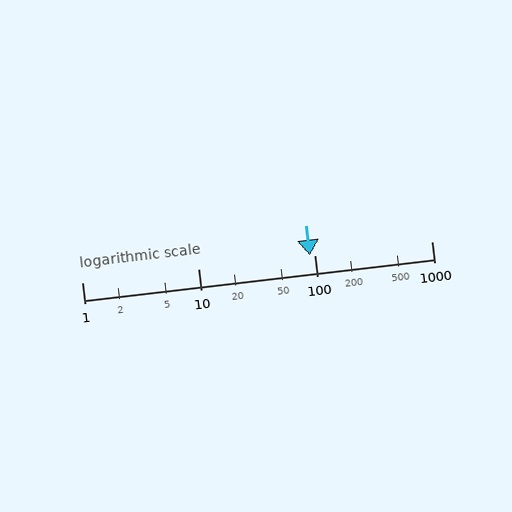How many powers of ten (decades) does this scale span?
The scale spans 3 decades, from 1 to 1000.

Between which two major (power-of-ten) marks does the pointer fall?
The pointer is between 10 and 100.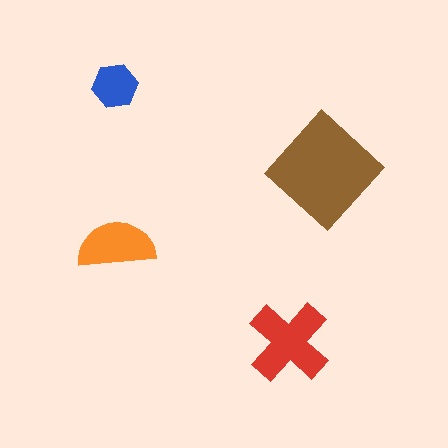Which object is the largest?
The brown diamond.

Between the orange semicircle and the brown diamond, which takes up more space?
The brown diamond.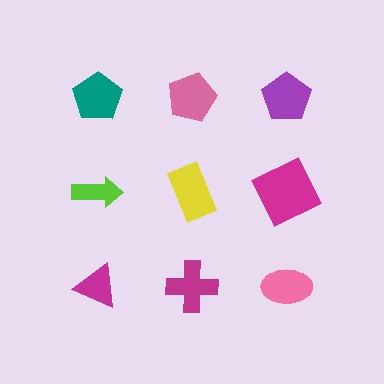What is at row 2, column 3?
A magenta square.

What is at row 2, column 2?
A yellow rectangle.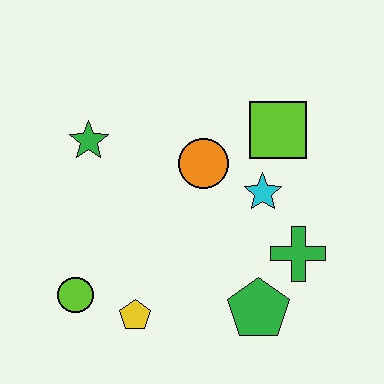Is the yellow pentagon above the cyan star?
No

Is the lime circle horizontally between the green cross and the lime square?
No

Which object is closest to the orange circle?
The cyan star is closest to the orange circle.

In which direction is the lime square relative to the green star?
The lime square is to the right of the green star.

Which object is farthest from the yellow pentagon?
The lime square is farthest from the yellow pentagon.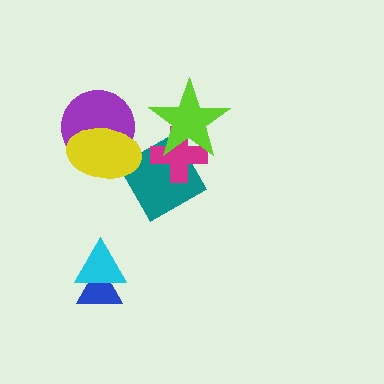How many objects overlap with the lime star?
2 objects overlap with the lime star.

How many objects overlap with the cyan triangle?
1 object overlaps with the cyan triangle.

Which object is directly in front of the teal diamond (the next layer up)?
The magenta cross is directly in front of the teal diamond.